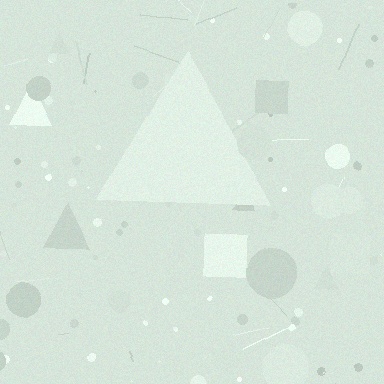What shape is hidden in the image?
A triangle is hidden in the image.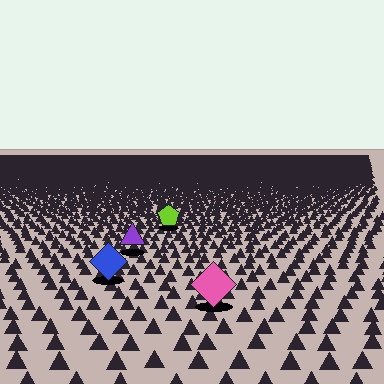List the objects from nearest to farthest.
From nearest to farthest: the pink diamond, the blue diamond, the purple triangle, the lime pentagon.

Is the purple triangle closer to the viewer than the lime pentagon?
Yes. The purple triangle is closer — you can tell from the texture gradient: the ground texture is coarser near it.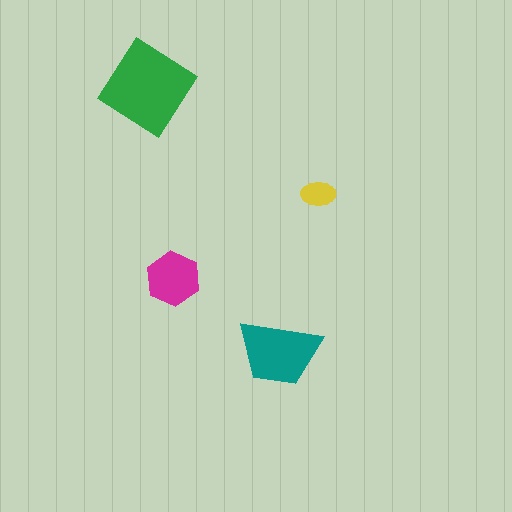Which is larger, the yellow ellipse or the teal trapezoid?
The teal trapezoid.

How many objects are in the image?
There are 4 objects in the image.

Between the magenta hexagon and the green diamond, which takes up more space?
The green diamond.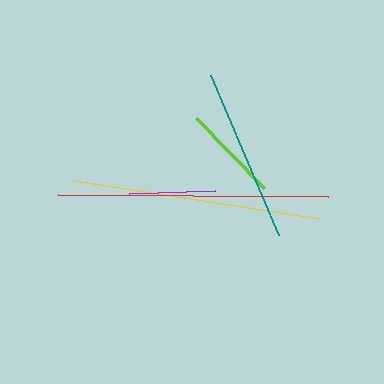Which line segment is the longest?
The red line is the longest at approximately 270 pixels.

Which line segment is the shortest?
The purple line is the shortest at approximately 87 pixels.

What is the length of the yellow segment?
The yellow segment is approximately 248 pixels long.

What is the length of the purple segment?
The purple segment is approximately 87 pixels long.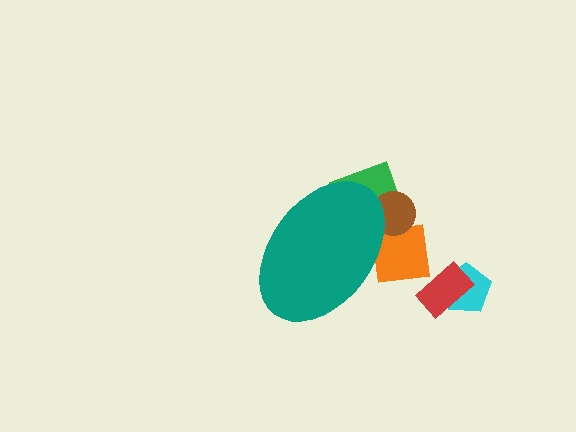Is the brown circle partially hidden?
Yes, the brown circle is partially hidden behind the teal ellipse.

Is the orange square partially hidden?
Yes, the orange square is partially hidden behind the teal ellipse.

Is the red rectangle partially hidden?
No, the red rectangle is fully visible.